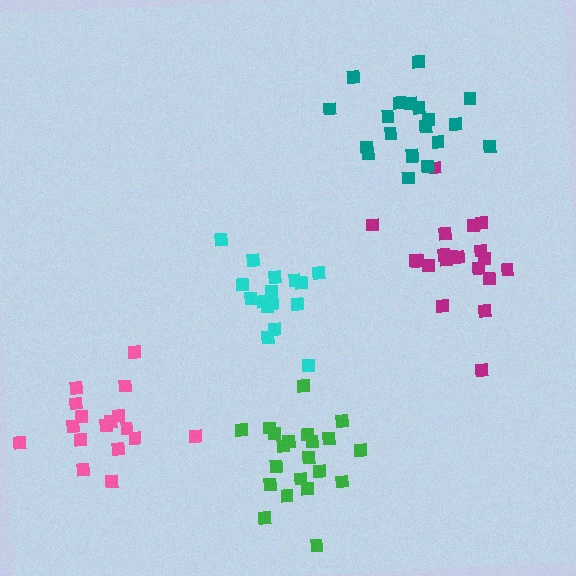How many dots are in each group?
Group 1: 17 dots, Group 2: 16 dots, Group 3: 20 dots, Group 4: 20 dots, Group 5: 21 dots (94 total).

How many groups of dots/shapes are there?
There are 5 groups.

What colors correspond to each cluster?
The clusters are colored: pink, cyan, magenta, teal, green.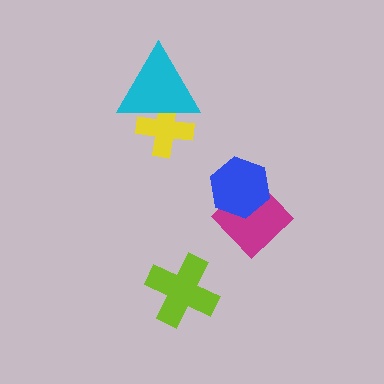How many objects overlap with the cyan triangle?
1 object overlaps with the cyan triangle.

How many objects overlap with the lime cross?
0 objects overlap with the lime cross.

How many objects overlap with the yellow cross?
1 object overlaps with the yellow cross.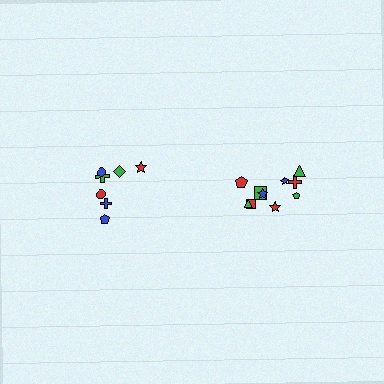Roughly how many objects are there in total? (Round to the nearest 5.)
Roughly 15 objects in total.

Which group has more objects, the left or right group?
The right group.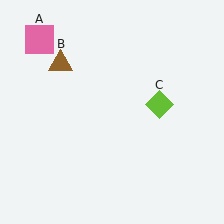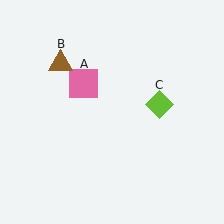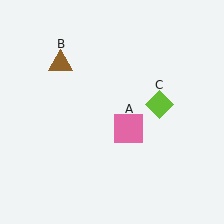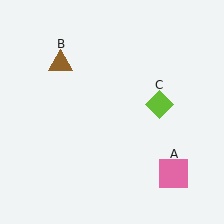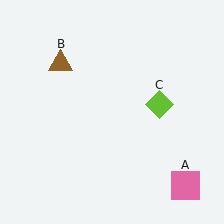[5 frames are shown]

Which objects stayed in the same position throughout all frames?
Brown triangle (object B) and lime diamond (object C) remained stationary.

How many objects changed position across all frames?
1 object changed position: pink square (object A).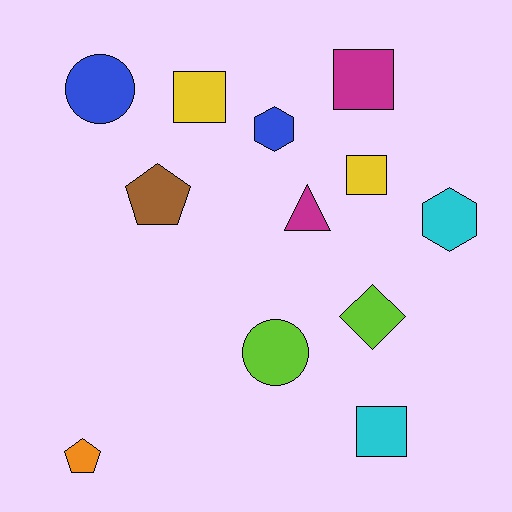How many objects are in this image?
There are 12 objects.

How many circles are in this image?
There are 2 circles.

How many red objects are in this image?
There are no red objects.